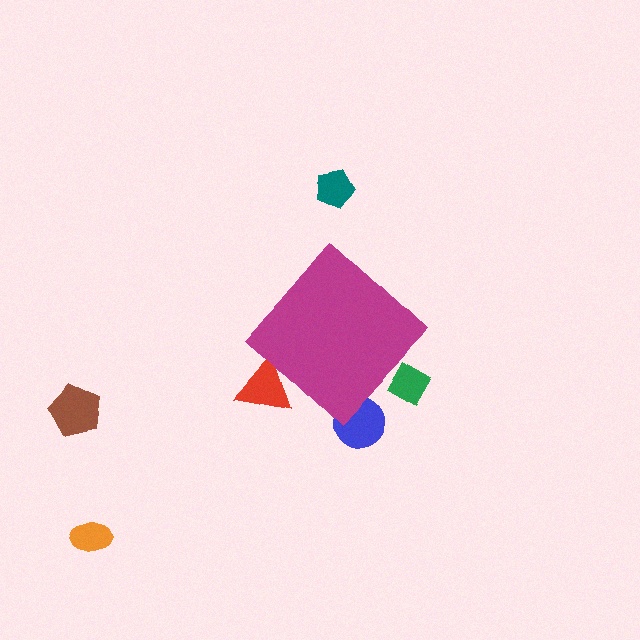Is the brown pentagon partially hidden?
No, the brown pentagon is fully visible.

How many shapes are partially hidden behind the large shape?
3 shapes are partially hidden.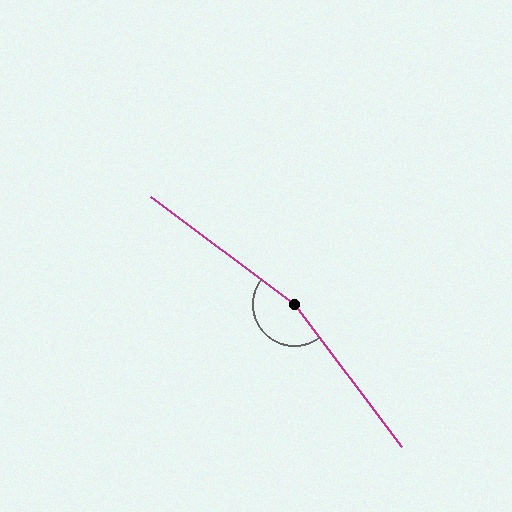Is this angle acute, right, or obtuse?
It is obtuse.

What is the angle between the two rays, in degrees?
Approximately 164 degrees.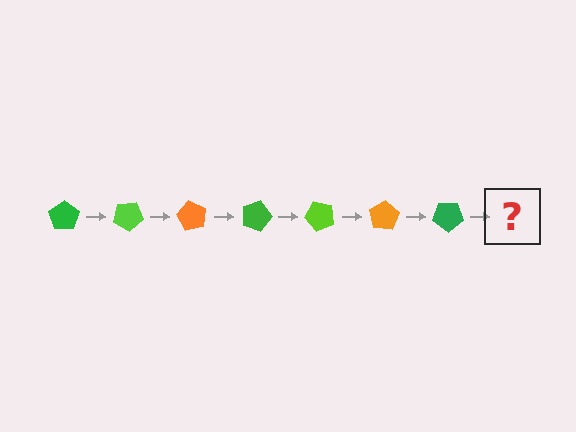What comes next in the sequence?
The next element should be a lime pentagon, rotated 210 degrees from the start.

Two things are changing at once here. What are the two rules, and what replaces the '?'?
The two rules are that it rotates 30 degrees each step and the color cycles through green, lime, and orange. The '?' should be a lime pentagon, rotated 210 degrees from the start.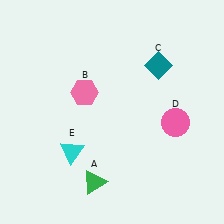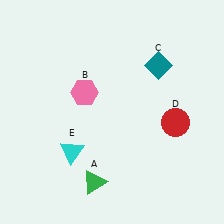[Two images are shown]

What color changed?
The circle (D) changed from pink in Image 1 to red in Image 2.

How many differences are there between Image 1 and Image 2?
There is 1 difference between the two images.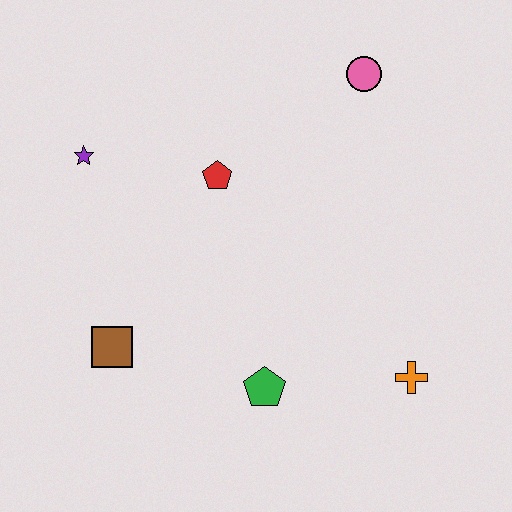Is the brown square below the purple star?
Yes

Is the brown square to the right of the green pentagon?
No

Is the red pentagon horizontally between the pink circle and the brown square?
Yes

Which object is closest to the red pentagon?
The purple star is closest to the red pentagon.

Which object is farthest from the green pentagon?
The pink circle is farthest from the green pentagon.